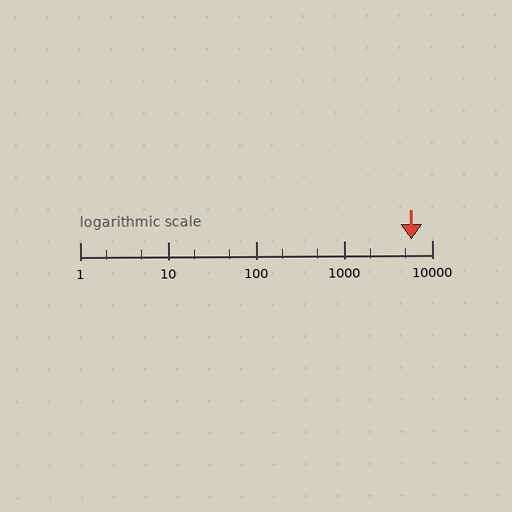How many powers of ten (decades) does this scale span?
The scale spans 4 decades, from 1 to 10000.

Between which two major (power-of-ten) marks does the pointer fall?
The pointer is between 1000 and 10000.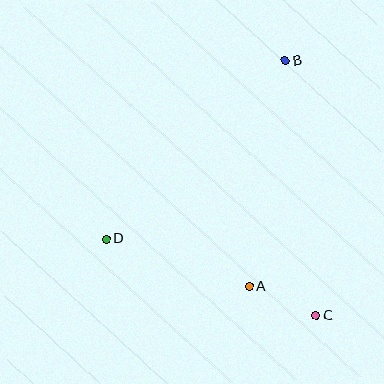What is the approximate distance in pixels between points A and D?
The distance between A and D is approximately 151 pixels.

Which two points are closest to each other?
Points A and C are closest to each other.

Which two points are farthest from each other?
Points B and C are farthest from each other.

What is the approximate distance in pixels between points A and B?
The distance between A and B is approximately 229 pixels.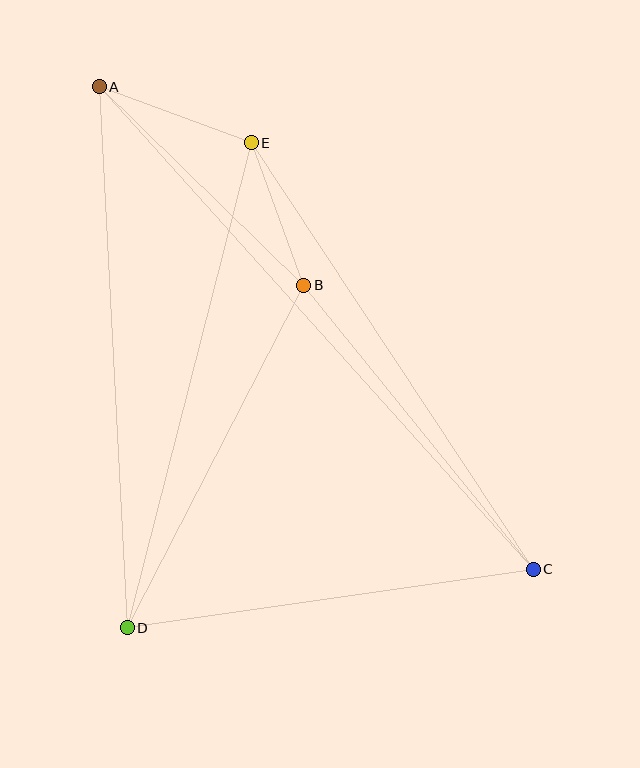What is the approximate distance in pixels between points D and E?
The distance between D and E is approximately 501 pixels.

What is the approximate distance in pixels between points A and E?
The distance between A and E is approximately 162 pixels.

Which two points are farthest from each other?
Points A and C are farthest from each other.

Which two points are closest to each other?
Points B and E are closest to each other.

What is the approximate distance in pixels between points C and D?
The distance between C and D is approximately 410 pixels.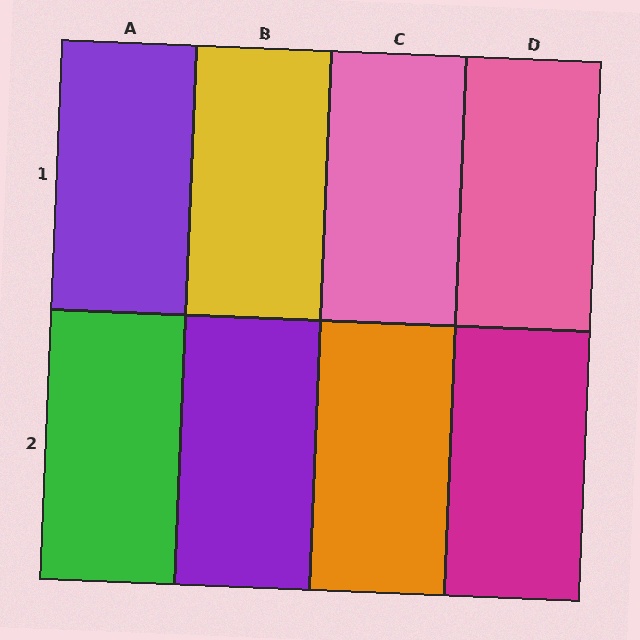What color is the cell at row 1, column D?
Pink.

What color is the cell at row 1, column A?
Purple.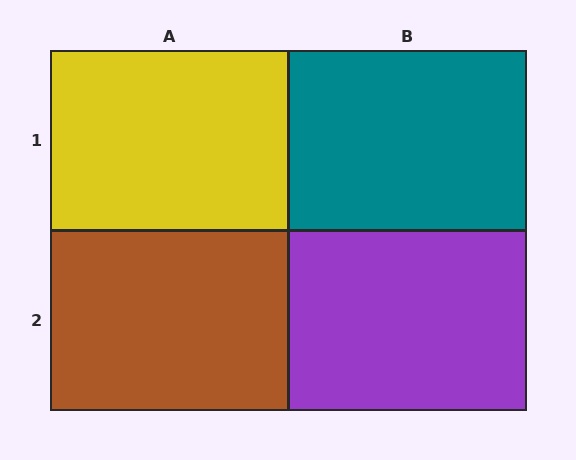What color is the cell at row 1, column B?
Teal.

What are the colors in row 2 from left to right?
Brown, purple.